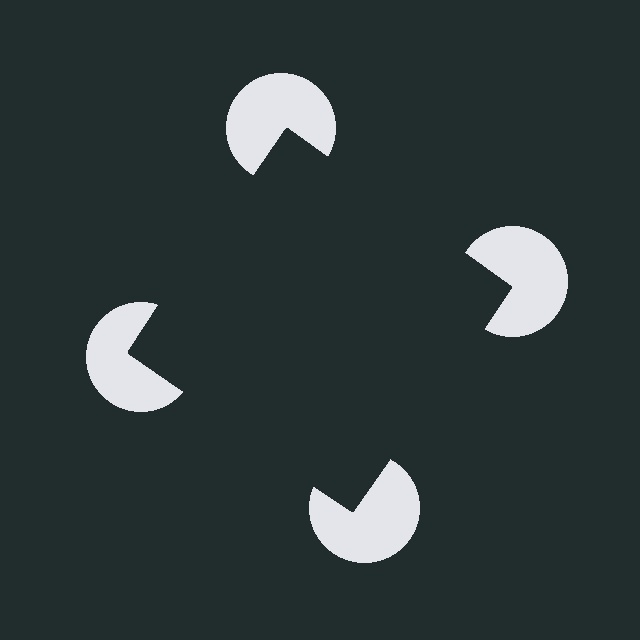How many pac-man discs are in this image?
There are 4 — one at each vertex of the illusory square.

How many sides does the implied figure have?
4 sides.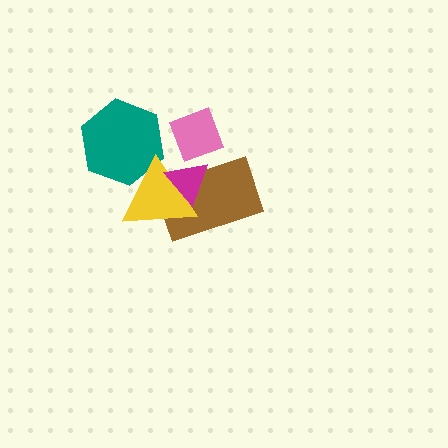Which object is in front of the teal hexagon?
The yellow triangle is in front of the teal hexagon.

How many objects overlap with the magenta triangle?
3 objects overlap with the magenta triangle.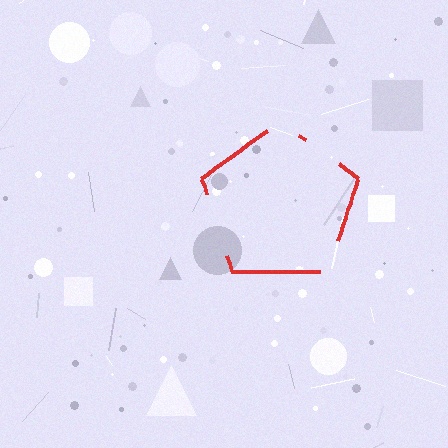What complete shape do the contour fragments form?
The contour fragments form a pentagon.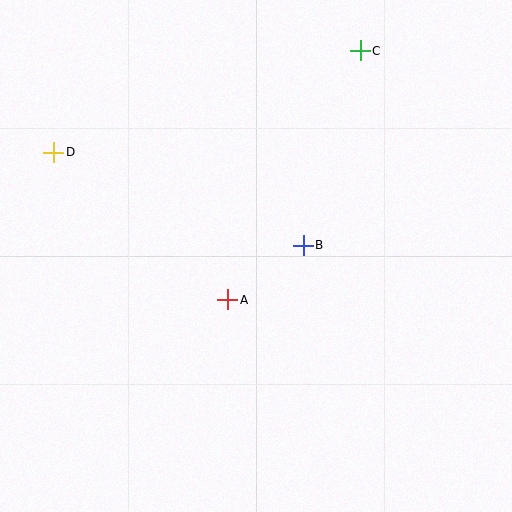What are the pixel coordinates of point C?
Point C is at (360, 51).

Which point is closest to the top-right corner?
Point C is closest to the top-right corner.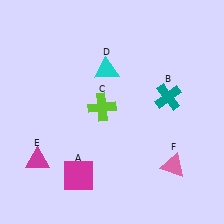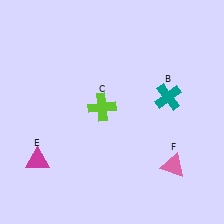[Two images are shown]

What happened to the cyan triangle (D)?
The cyan triangle (D) was removed in Image 2. It was in the top-left area of Image 1.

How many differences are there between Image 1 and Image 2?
There are 2 differences between the two images.